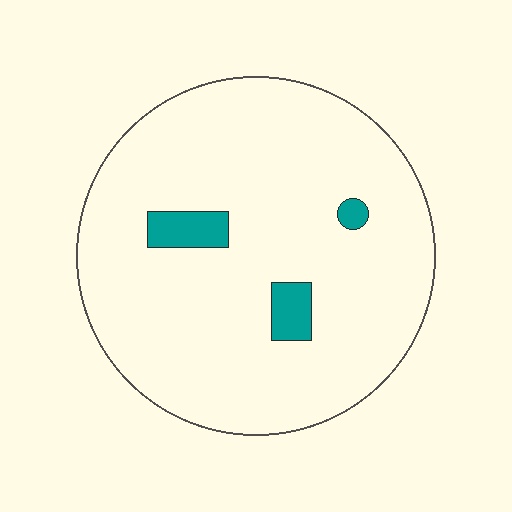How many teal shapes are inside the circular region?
3.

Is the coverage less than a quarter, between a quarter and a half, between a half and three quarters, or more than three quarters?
Less than a quarter.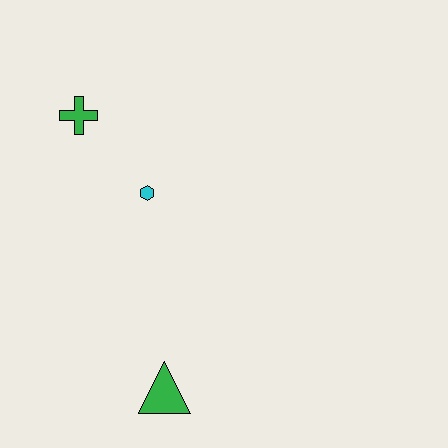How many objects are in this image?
There are 3 objects.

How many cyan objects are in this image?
There is 1 cyan object.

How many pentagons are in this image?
There are no pentagons.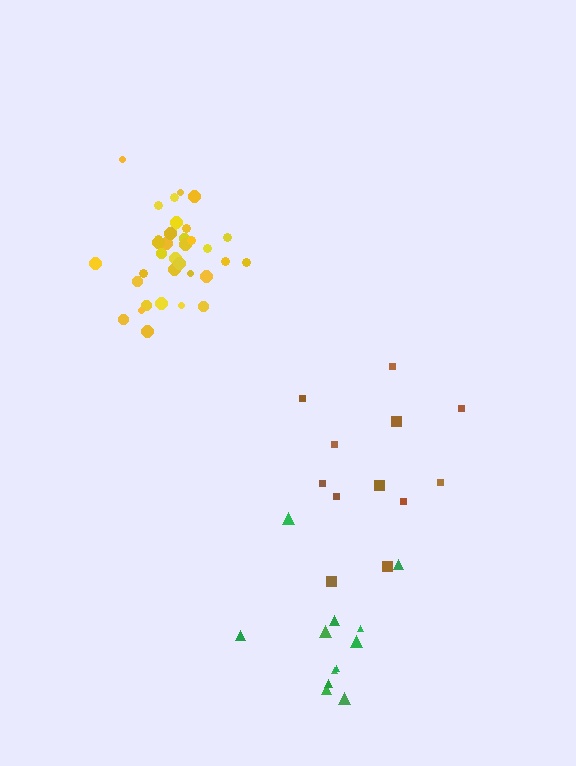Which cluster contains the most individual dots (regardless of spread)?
Yellow (35).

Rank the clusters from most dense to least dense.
yellow, green, brown.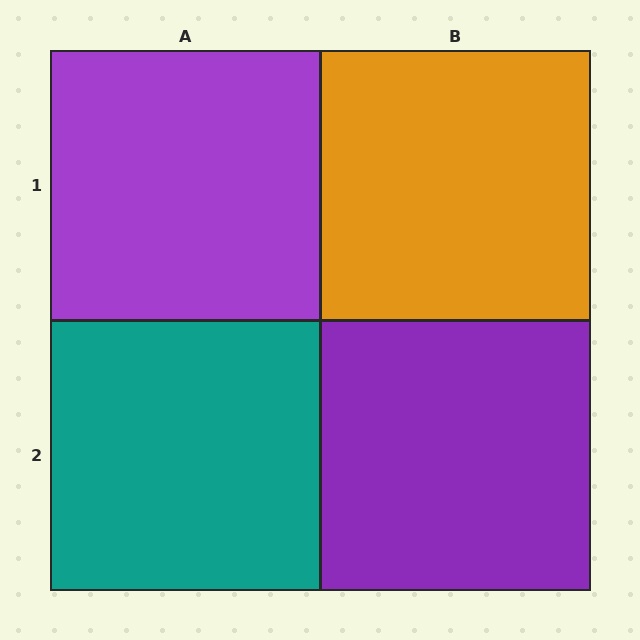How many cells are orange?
1 cell is orange.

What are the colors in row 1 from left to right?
Purple, orange.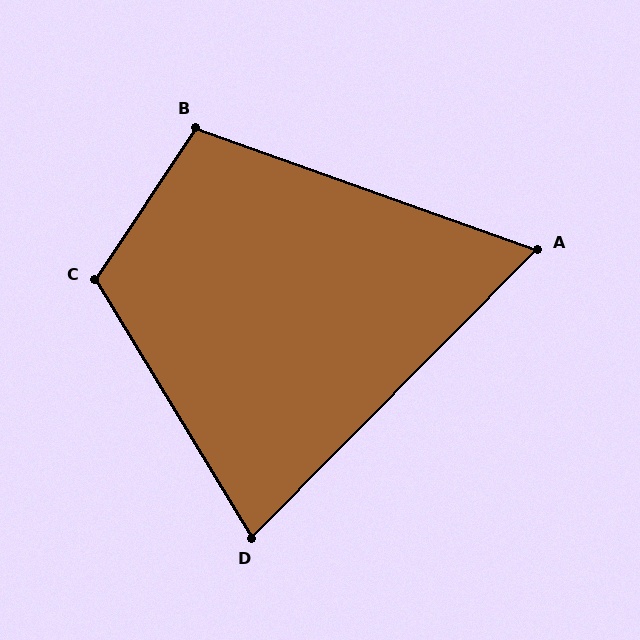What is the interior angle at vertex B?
Approximately 104 degrees (obtuse).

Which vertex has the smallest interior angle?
A, at approximately 65 degrees.